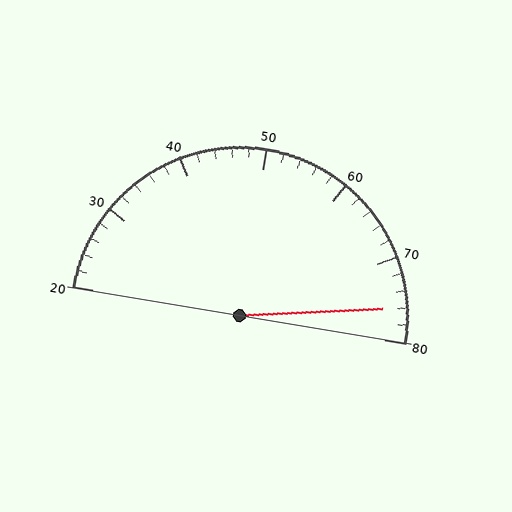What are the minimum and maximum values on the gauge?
The gauge ranges from 20 to 80.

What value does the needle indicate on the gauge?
The needle indicates approximately 76.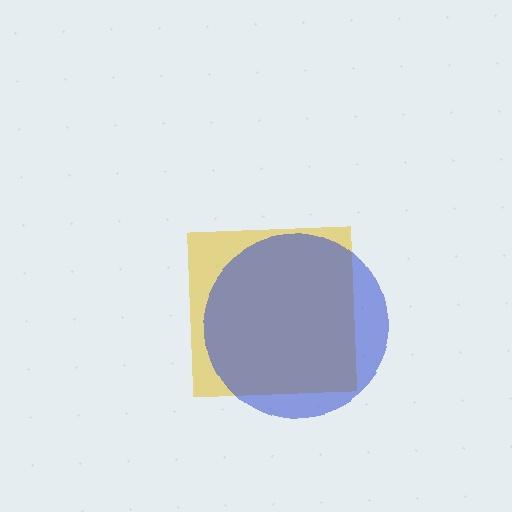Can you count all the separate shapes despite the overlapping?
Yes, there are 2 separate shapes.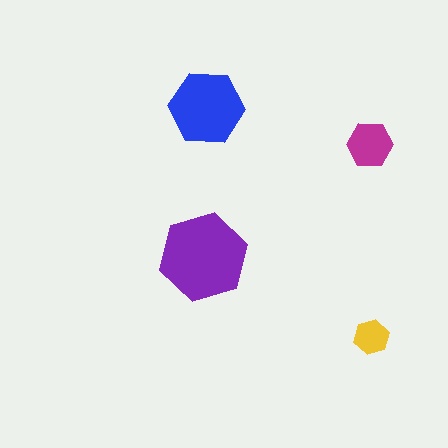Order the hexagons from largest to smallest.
the purple one, the blue one, the magenta one, the yellow one.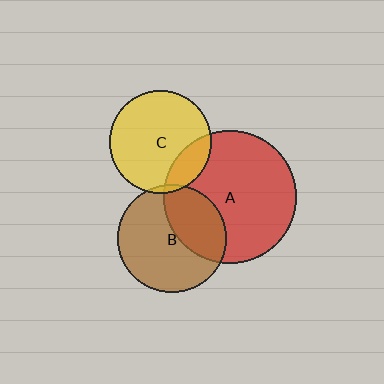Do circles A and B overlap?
Yes.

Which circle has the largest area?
Circle A (red).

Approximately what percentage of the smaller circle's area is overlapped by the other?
Approximately 35%.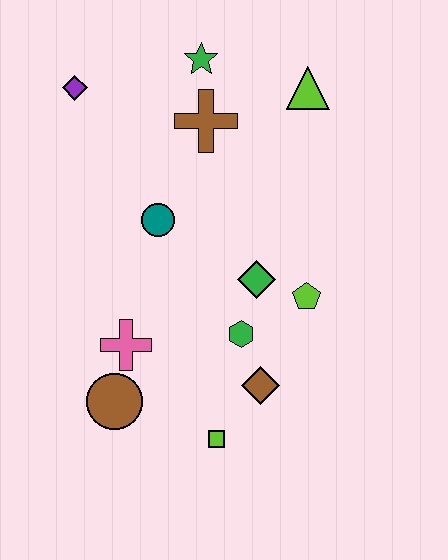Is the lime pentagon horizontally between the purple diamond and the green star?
No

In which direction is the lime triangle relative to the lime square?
The lime triangle is above the lime square.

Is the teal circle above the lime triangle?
No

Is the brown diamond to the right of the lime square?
Yes